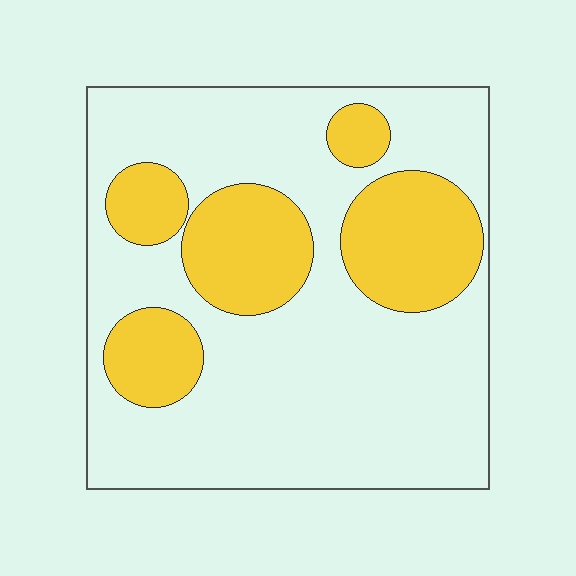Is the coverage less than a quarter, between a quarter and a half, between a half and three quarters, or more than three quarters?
Between a quarter and a half.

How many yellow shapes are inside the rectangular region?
5.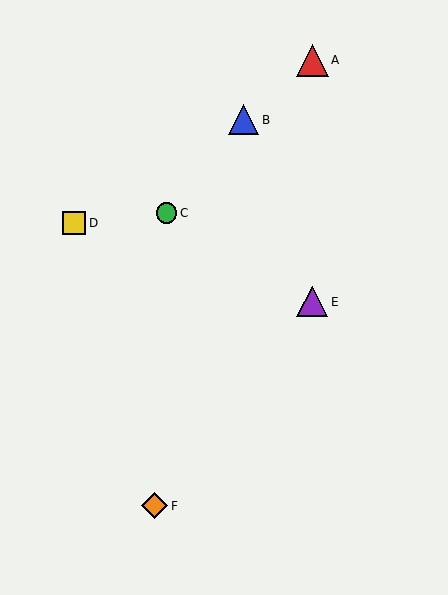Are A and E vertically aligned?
Yes, both are at x≈312.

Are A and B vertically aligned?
No, A is at x≈312 and B is at x≈244.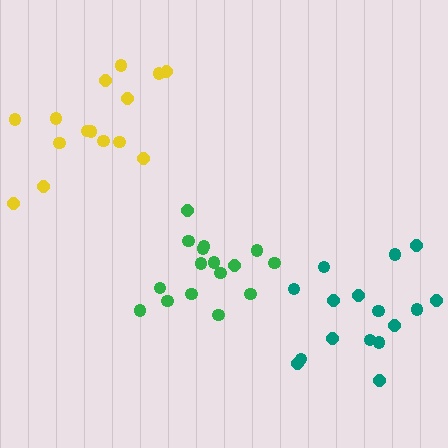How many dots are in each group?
Group 1: 16 dots, Group 2: 16 dots, Group 3: 15 dots (47 total).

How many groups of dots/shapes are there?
There are 3 groups.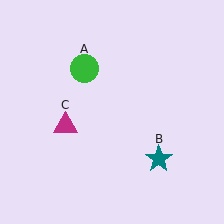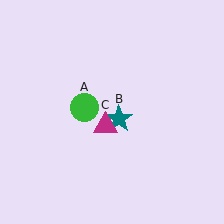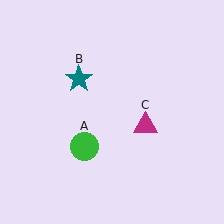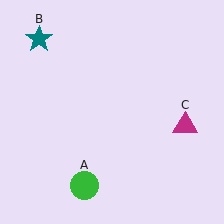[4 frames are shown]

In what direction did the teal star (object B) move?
The teal star (object B) moved up and to the left.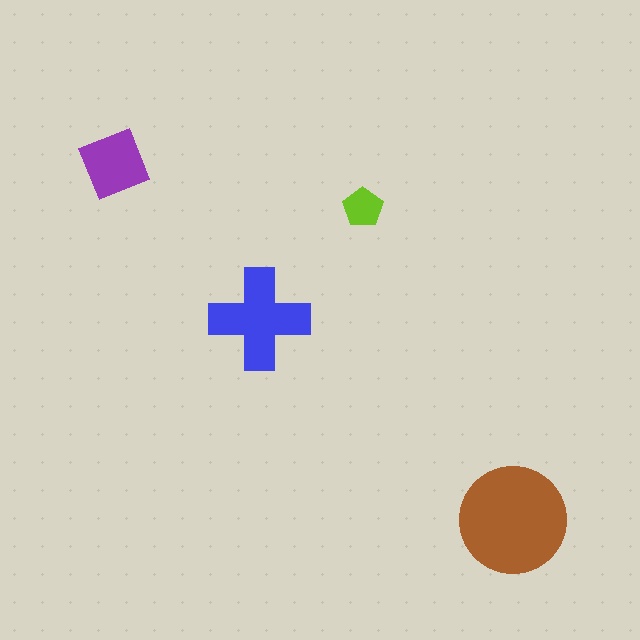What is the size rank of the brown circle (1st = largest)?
1st.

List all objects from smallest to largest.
The lime pentagon, the purple square, the blue cross, the brown circle.